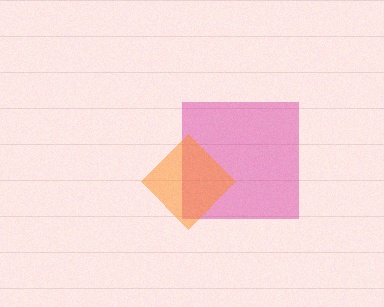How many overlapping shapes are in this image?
There are 2 overlapping shapes in the image.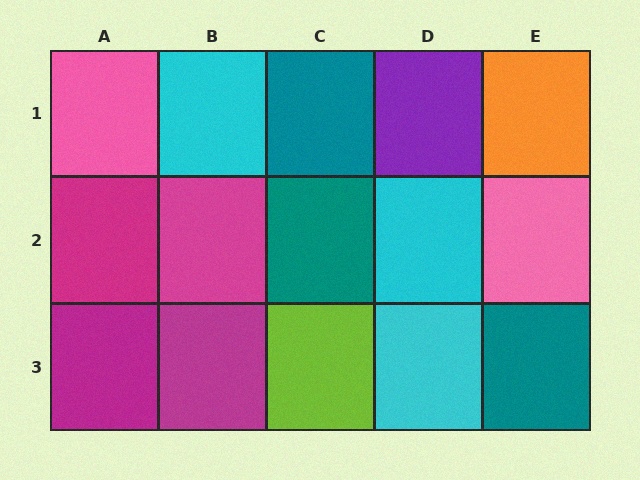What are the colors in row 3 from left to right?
Magenta, magenta, lime, cyan, teal.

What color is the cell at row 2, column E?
Pink.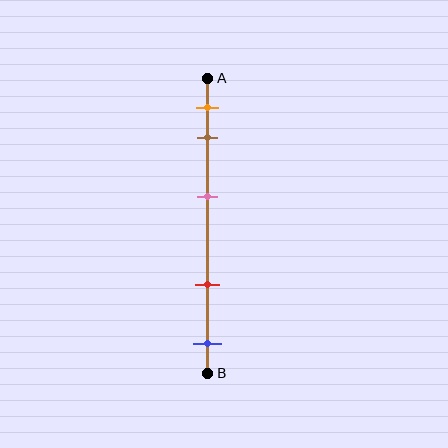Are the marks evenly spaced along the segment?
No, the marks are not evenly spaced.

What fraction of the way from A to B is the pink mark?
The pink mark is approximately 40% (0.4) of the way from A to B.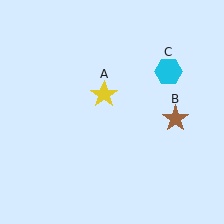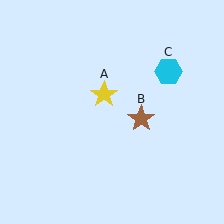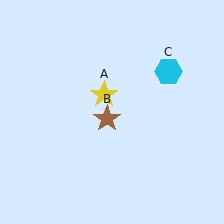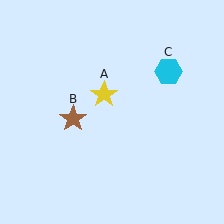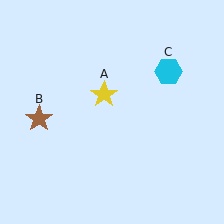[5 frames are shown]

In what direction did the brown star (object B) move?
The brown star (object B) moved left.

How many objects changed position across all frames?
1 object changed position: brown star (object B).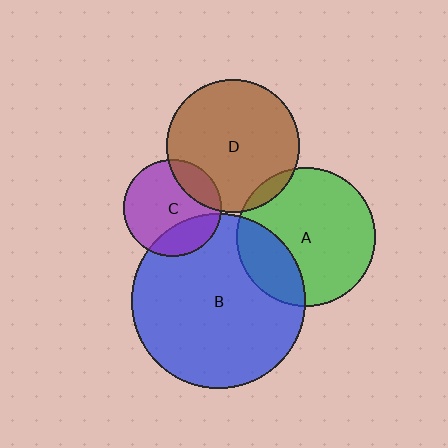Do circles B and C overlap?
Yes.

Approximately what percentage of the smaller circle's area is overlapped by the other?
Approximately 25%.